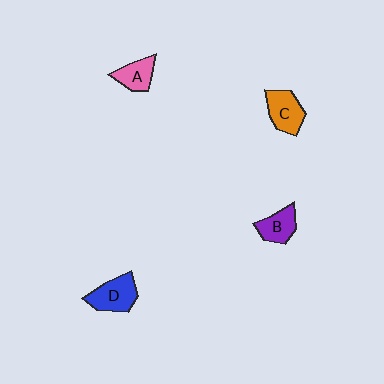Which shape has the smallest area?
Shape A (pink).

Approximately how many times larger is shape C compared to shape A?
Approximately 1.3 times.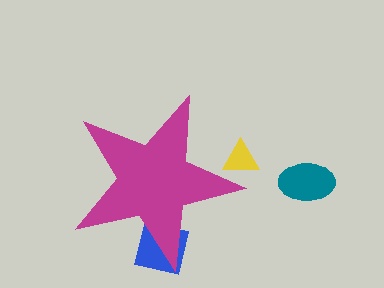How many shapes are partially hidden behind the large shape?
2 shapes are partially hidden.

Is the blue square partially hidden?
Yes, the blue square is partially hidden behind the magenta star.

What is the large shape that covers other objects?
A magenta star.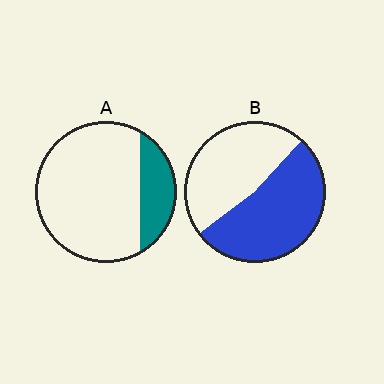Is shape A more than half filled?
No.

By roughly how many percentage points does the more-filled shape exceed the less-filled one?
By roughly 35 percentage points (B over A).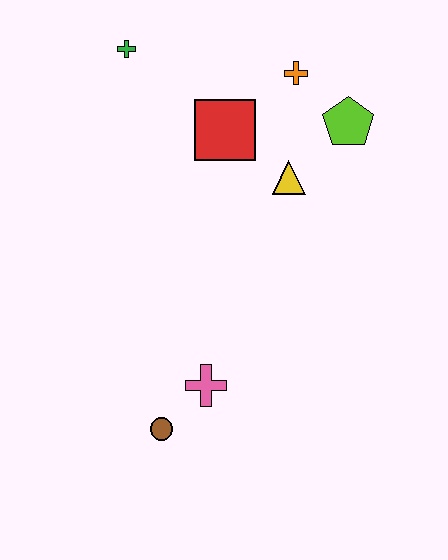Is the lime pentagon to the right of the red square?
Yes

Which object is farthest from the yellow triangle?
The brown circle is farthest from the yellow triangle.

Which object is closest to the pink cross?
The brown circle is closest to the pink cross.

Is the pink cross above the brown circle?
Yes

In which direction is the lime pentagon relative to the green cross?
The lime pentagon is to the right of the green cross.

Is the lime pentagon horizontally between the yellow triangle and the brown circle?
No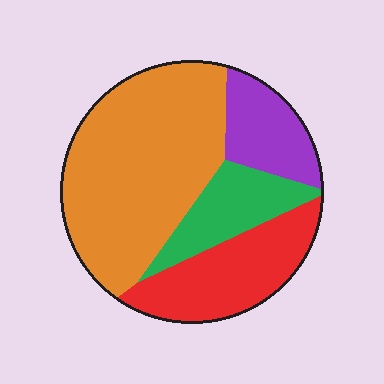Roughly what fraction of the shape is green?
Green covers about 15% of the shape.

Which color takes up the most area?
Orange, at roughly 50%.